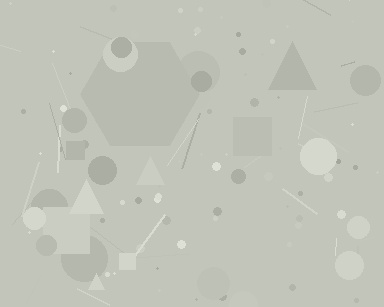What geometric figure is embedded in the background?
A hexagon is embedded in the background.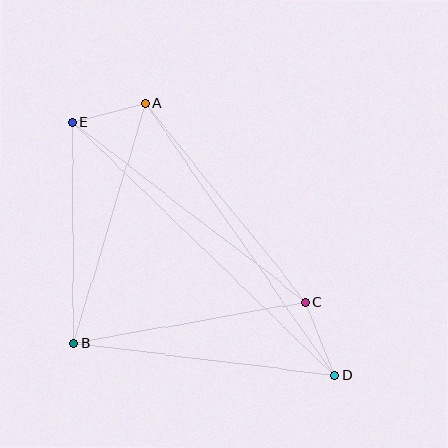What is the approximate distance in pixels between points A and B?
The distance between A and B is approximately 250 pixels.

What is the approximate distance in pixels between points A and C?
The distance between A and C is approximately 255 pixels.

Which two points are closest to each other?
Points A and E are closest to each other.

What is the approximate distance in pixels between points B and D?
The distance between B and D is approximately 263 pixels.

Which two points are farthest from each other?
Points D and E are farthest from each other.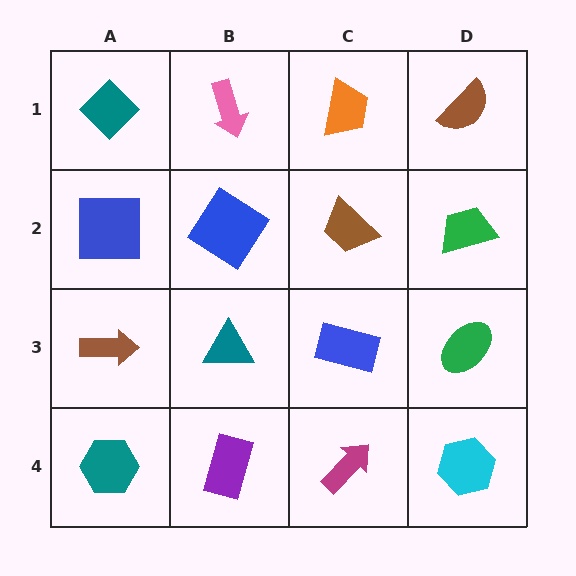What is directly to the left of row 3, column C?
A teal triangle.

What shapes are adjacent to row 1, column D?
A green trapezoid (row 2, column D), an orange trapezoid (row 1, column C).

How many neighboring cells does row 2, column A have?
3.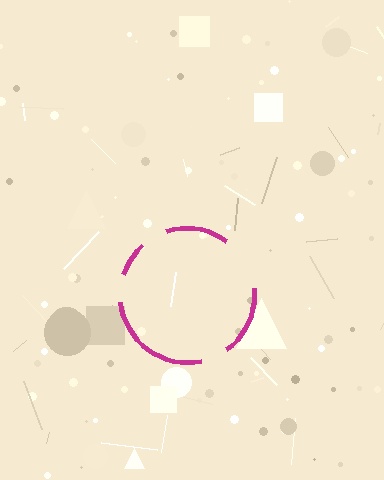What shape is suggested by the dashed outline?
The dashed outline suggests a circle.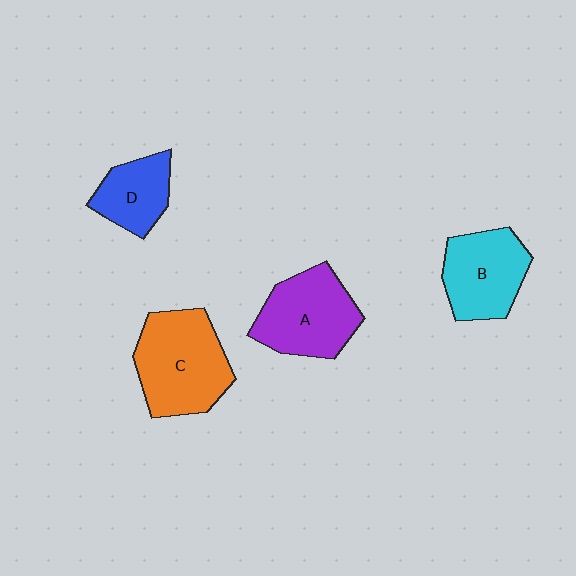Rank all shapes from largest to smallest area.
From largest to smallest: C (orange), A (purple), B (cyan), D (blue).